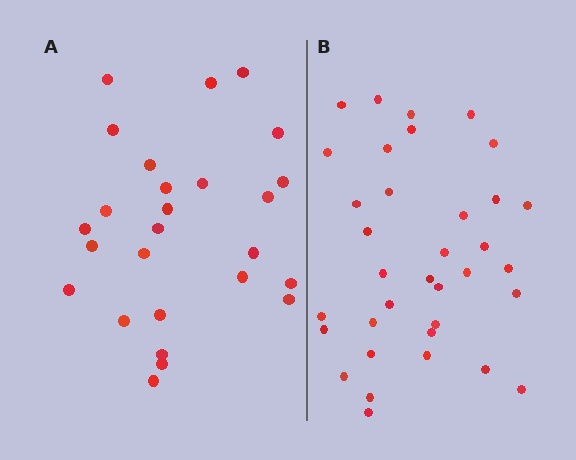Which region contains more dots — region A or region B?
Region B (the right region) has more dots.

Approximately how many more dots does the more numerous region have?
Region B has roughly 8 or so more dots than region A.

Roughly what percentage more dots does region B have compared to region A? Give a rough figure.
About 35% more.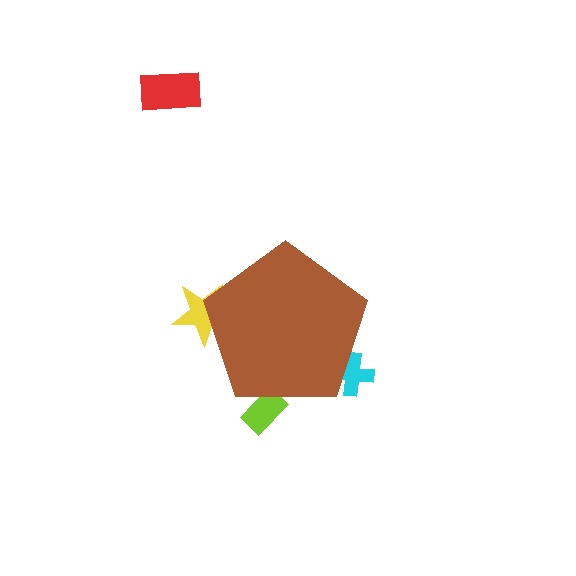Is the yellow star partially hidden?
Yes, the yellow star is partially hidden behind the brown pentagon.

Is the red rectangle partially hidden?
No, the red rectangle is fully visible.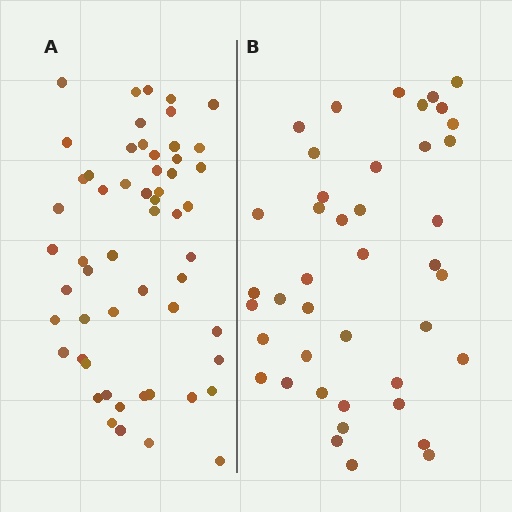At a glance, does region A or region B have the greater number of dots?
Region A (the left region) has more dots.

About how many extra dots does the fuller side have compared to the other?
Region A has approximately 15 more dots than region B.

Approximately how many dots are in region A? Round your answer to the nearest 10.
About 60 dots. (The exact count is 56, which rounds to 60.)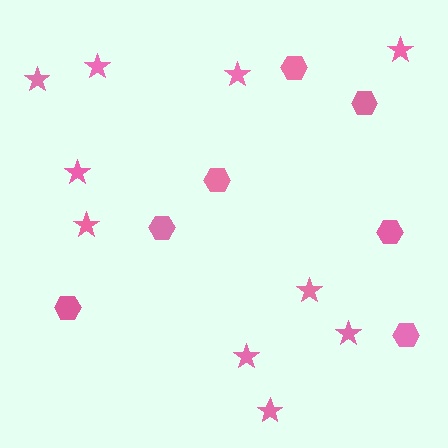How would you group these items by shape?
There are 2 groups: one group of hexagons (7) and one group of stars (10).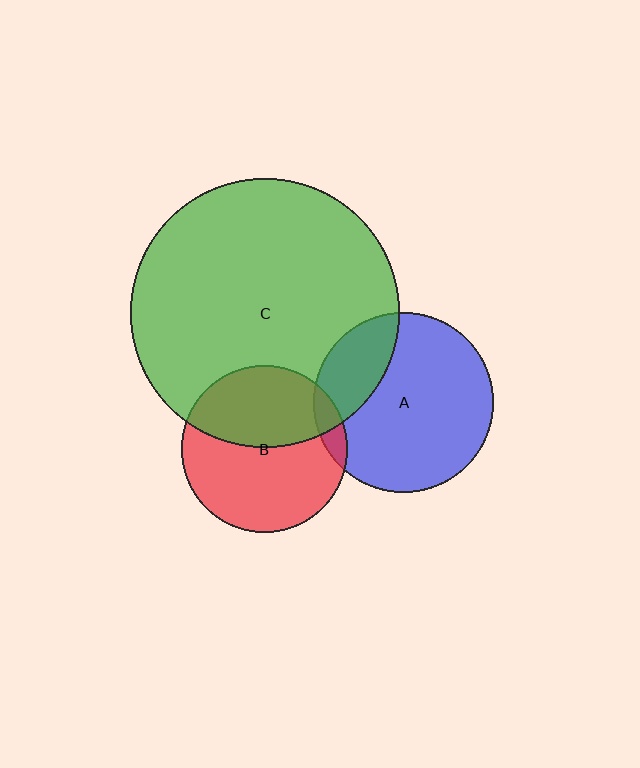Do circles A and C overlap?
Yes.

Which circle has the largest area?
Circle C (green).